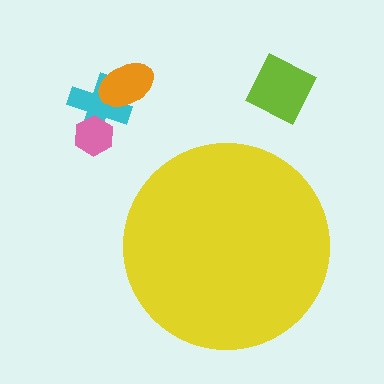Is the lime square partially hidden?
No, the lime square is fully visible.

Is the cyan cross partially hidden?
No, the cyan cross is fully visible.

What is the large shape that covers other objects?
A yellow circle.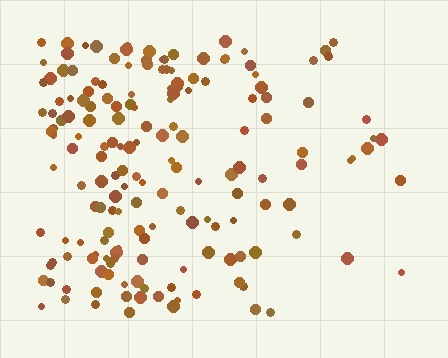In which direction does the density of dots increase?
From right to left, with the left side densest.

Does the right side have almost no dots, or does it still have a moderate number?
Still a moderate number, just noticeably fewer than the left.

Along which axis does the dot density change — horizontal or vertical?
Horizontal.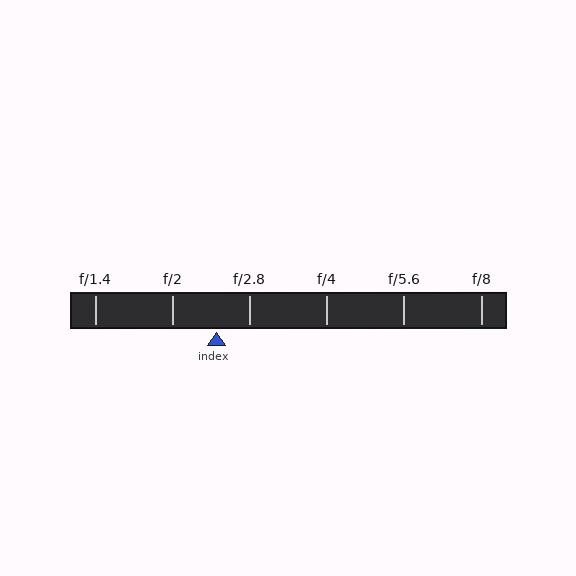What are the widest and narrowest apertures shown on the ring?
The widest aperture shown is f/1.4 and the narrowest is f/8.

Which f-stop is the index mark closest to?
The index mark is closest to f/2.8.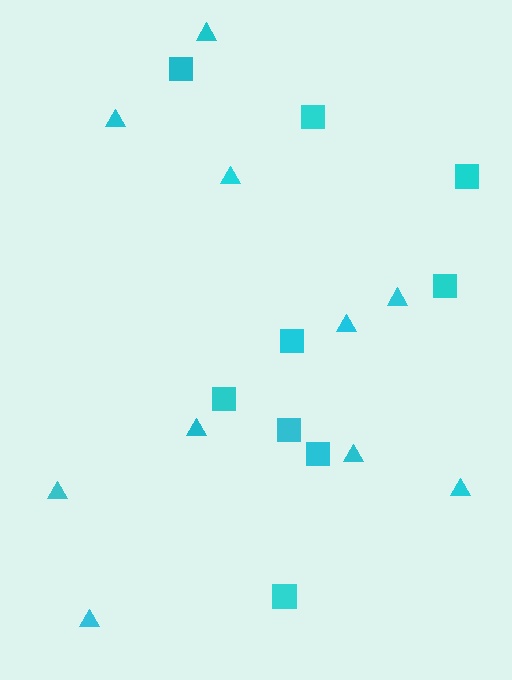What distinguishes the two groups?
There are 2 groups: one group of squares (9) and one group of triangles (10).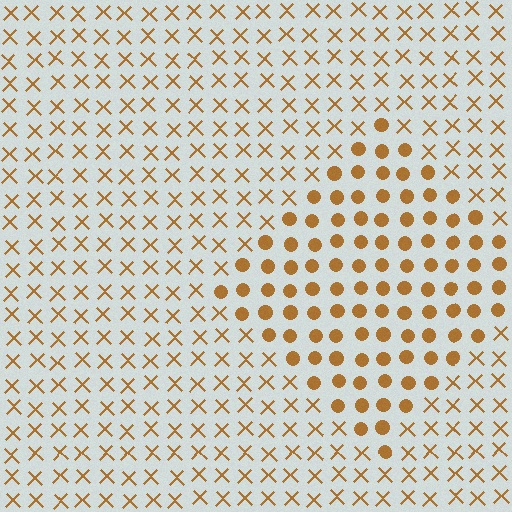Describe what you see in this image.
The image is filled with small brown elements arranged in a uniform grid. A diamond-shaped region contains circles, while the surrounding area contains X marks. The boundary is defined purely by the change in element shape.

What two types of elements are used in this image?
The image uses circles inside the diamond region and X marks outside it.